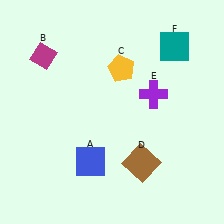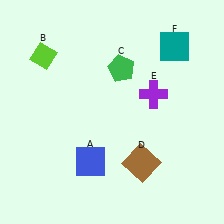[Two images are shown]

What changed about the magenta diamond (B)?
In Image 1, B is magenta. In Image 2, it changed to lime.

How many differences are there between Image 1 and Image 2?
There are 2 differences between the two images.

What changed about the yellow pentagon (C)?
In Image 1, C is yellow. In Image 2, it changed to green.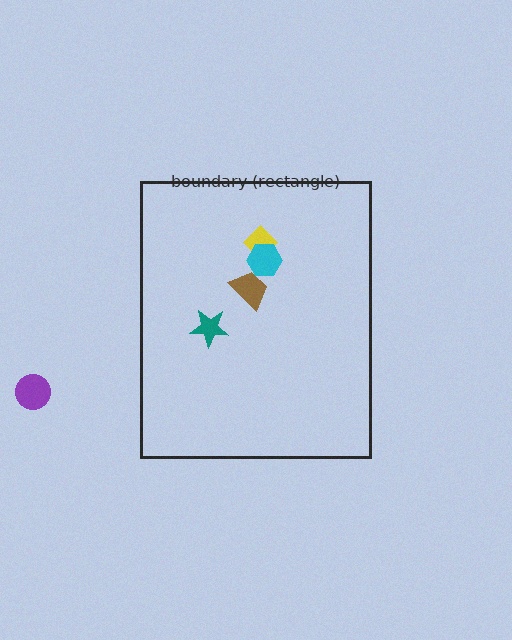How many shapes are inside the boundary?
4 inside, 1 outside.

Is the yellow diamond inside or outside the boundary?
Inside.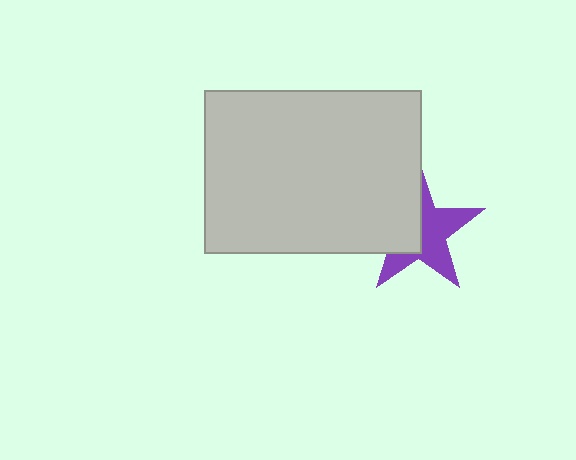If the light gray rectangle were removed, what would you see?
You would see the complete purple star.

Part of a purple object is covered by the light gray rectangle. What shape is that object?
It is a star.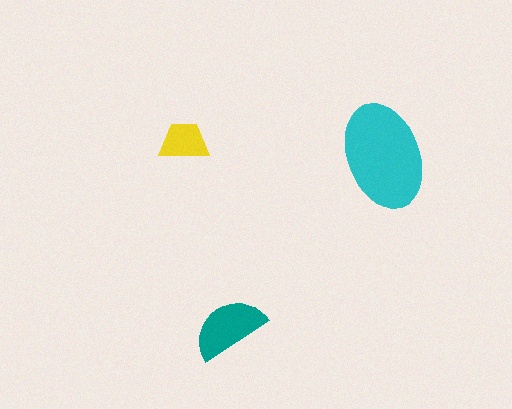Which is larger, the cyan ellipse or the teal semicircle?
The cyan ellipse.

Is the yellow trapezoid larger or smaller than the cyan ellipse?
Smaller.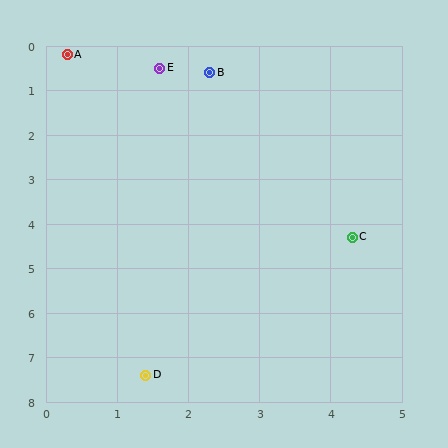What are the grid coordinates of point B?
Point B is at approximately (2.3, 0.6).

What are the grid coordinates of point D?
Point D is at approximately (1.4, 7.4).